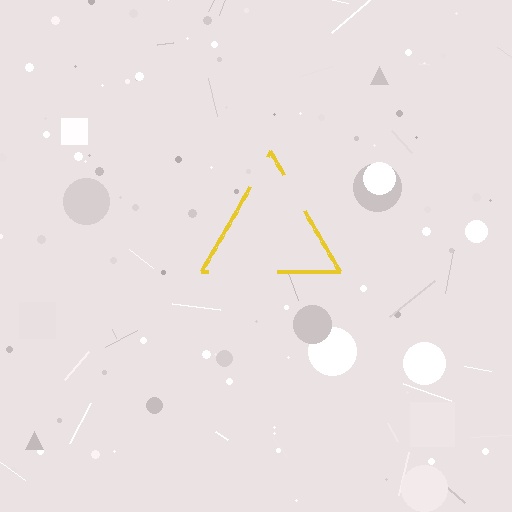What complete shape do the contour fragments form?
The contour fragments form a triangle.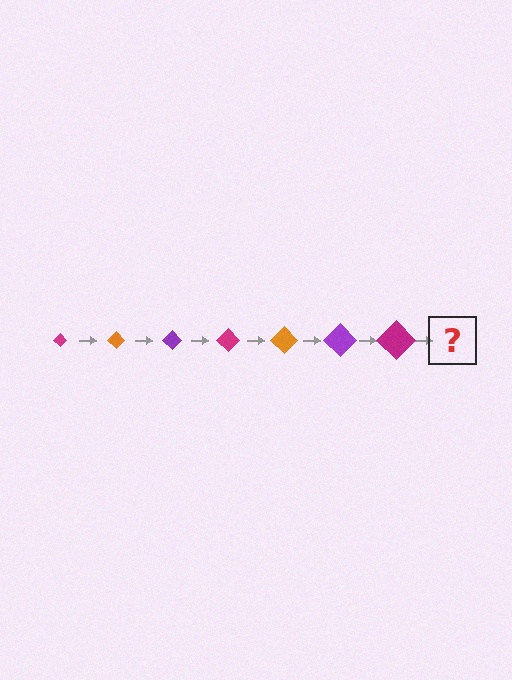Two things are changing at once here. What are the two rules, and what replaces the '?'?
The two rules are that the diamond grows larger each step and the color cycles through magenta, orange, and purple. The '?' should be an orange diamond, larger than the previous one.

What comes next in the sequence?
The next element should be an orange diamond, larger than the previous one.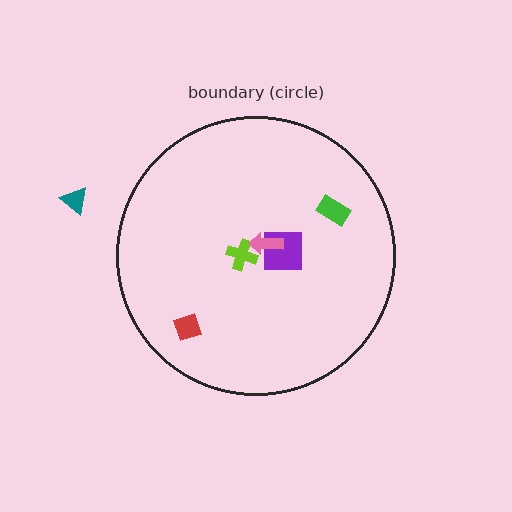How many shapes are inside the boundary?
5 inside, 1 outside.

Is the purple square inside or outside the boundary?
Inside.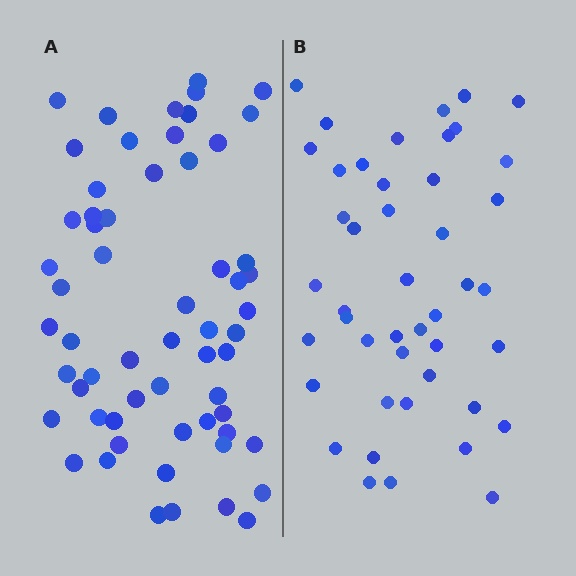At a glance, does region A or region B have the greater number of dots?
Region A (the left region) has more dots.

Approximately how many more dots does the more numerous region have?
Region A has approximately 15 more dots than region B.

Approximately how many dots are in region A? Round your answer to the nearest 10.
About 60 dots.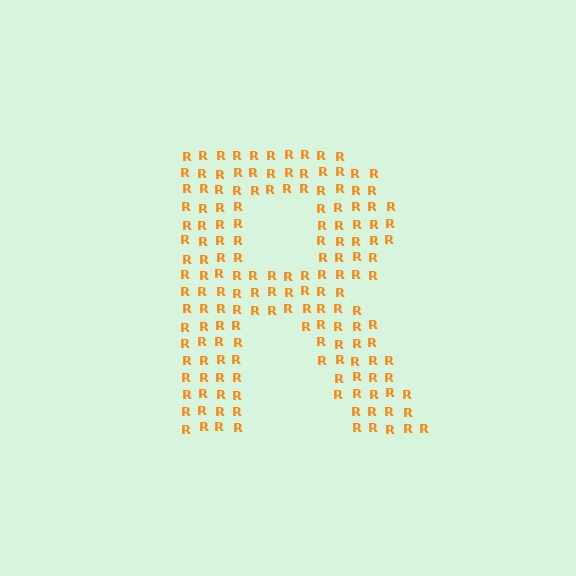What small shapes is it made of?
It is made of small letter R's.